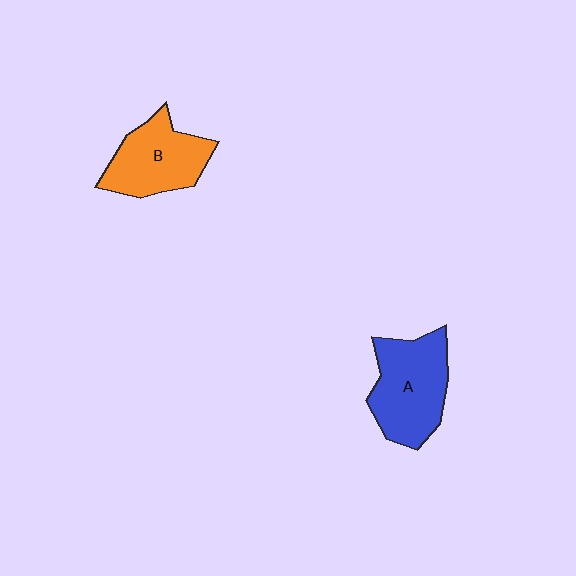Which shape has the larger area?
Shape A (blue).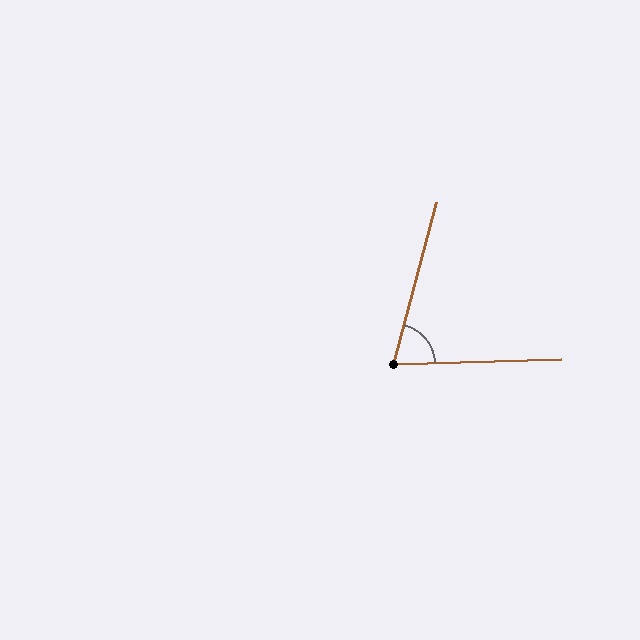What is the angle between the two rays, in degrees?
Approximately 74 degrees.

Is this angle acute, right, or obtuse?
It is acute.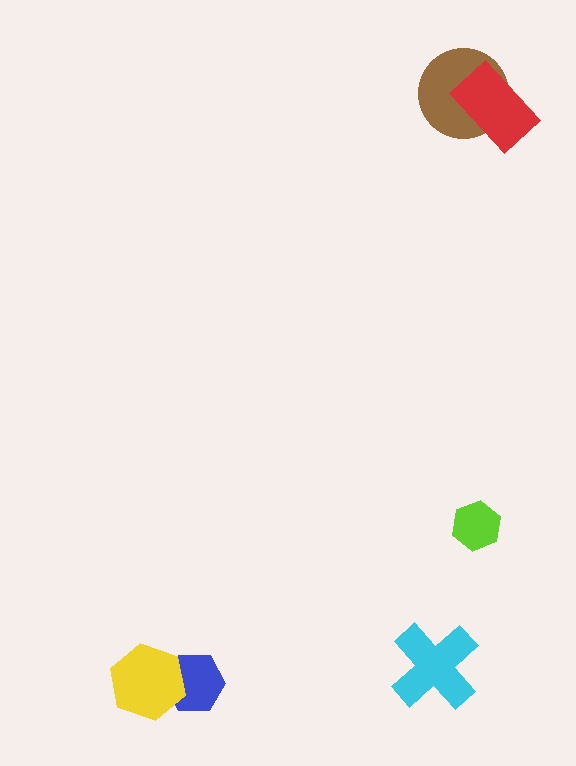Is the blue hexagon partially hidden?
Yes, it is partially covered by another shape.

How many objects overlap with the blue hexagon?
1 object overlaps with the blue hexagon.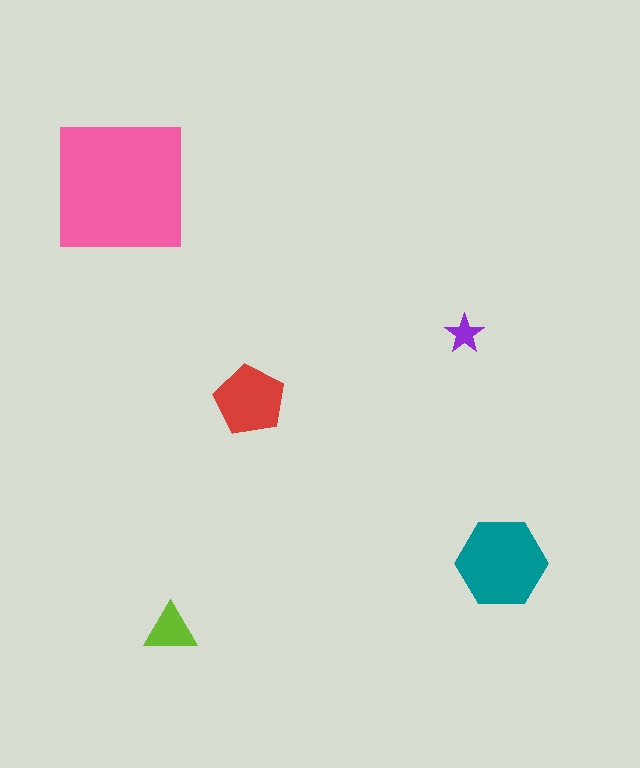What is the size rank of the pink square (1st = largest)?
1st.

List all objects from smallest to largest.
The purple star, the lime triangle, the red pentagon, the teal hexagon, the pink square.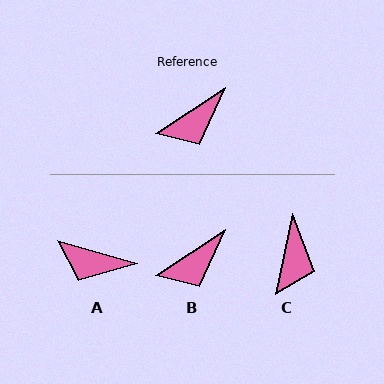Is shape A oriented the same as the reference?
No, it is off by about 49 degrees.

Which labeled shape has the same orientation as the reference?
B.